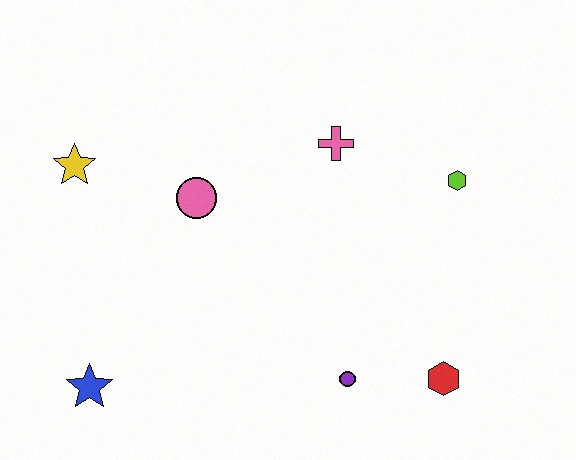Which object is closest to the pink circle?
The yellow star is closest to the pink circle.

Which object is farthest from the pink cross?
The blue star is farthest from the pink cross.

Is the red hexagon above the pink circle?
No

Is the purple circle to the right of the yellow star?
Yes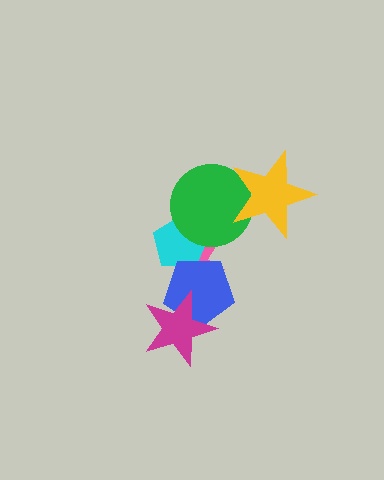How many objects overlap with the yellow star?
1 object overlaps with the yellow star.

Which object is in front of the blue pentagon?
The magenta star is in front of the blue pentagon.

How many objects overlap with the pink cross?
3 objects overlap with the pink cross.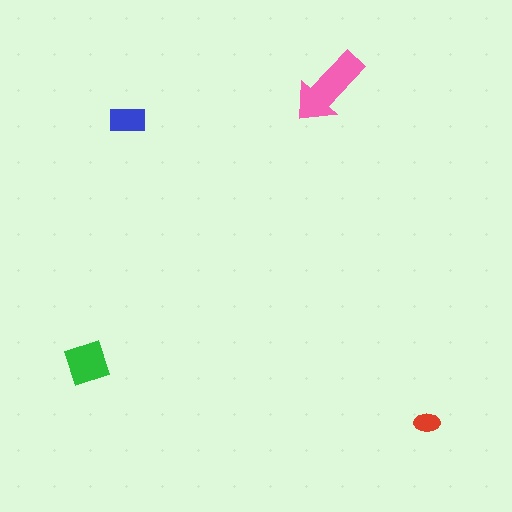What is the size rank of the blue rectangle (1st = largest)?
3rd.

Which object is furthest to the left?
The green square is leftmost.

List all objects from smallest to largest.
The red ellipse, the blue rectangle, the green square, the pink arrow.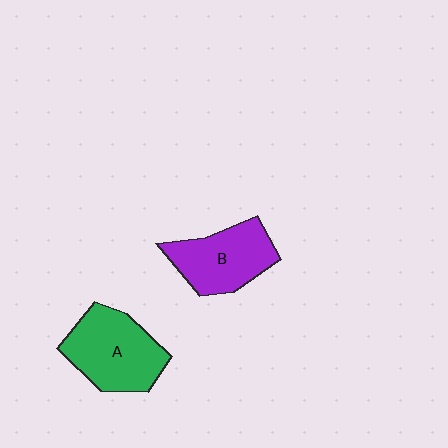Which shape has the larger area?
Shape A (green).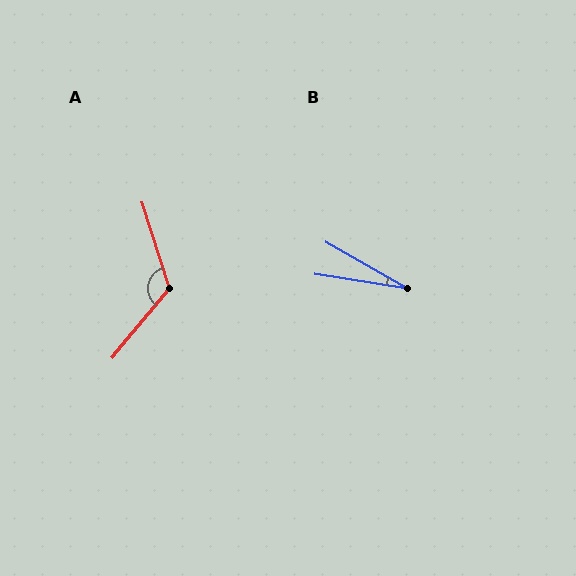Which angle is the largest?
A, at approximately 123 degrees.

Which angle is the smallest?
B, at approximately 21 degrees.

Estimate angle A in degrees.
Approximately 123 degrees.